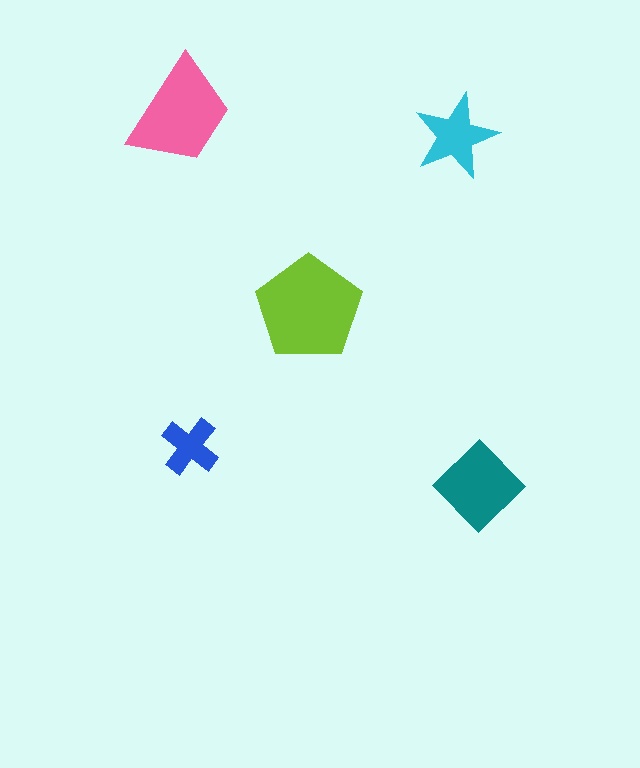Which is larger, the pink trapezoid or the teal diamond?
The pink trapezoid.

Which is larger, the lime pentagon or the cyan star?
The lime pentagon.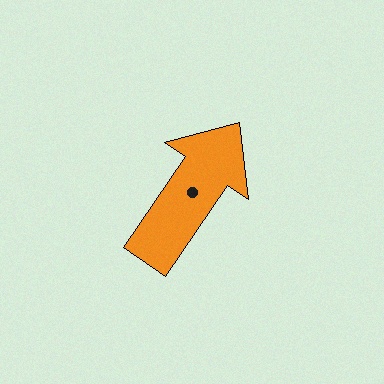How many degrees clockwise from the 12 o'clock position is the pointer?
Approximately 34 degrees.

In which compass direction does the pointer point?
Northeast.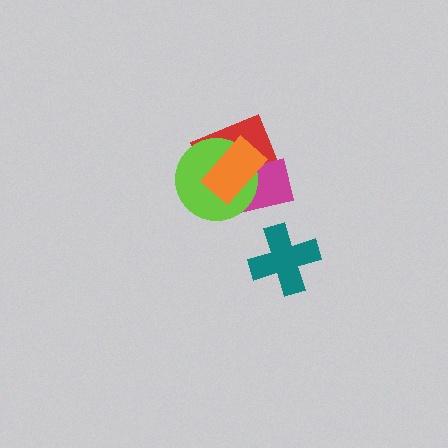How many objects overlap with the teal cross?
0 objects overlap with the teal cross.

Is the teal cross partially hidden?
No, no other shape covers it.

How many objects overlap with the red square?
3 objects overlap with the red square.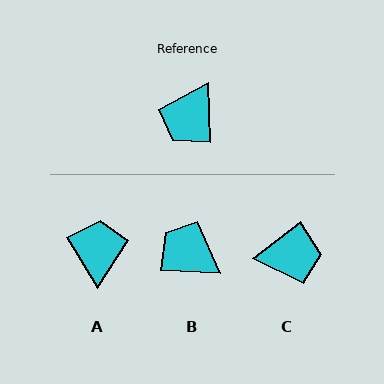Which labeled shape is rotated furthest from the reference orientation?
A, about 151 degrees away.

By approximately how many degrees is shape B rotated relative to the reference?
Approximately 95 degrees clockwise.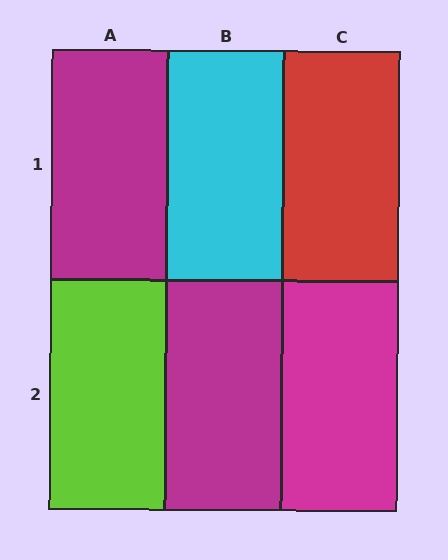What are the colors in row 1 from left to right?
Magenta, cyan, red.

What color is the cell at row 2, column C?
Magenta.